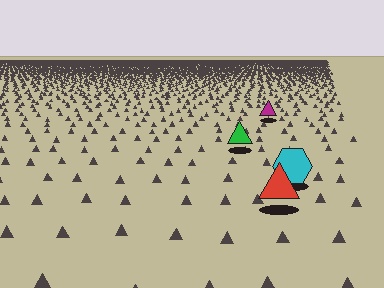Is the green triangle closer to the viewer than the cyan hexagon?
No. The cyan hexagon is closer — you can tell from the texture gradient: the ground texture is coarser near it.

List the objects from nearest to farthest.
From nearest to farthest: the red triangle, the cyan hexagon, the green triangle, the magenta triangle.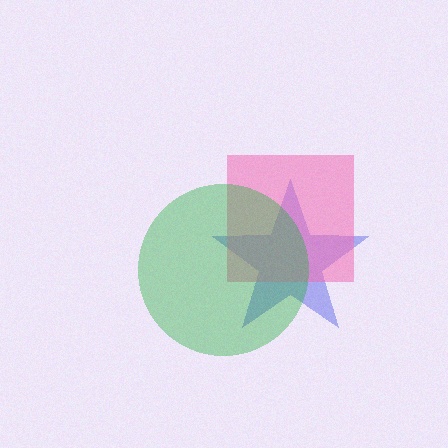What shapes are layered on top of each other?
The layered shapes are: a blue star, a pink square, a green circle.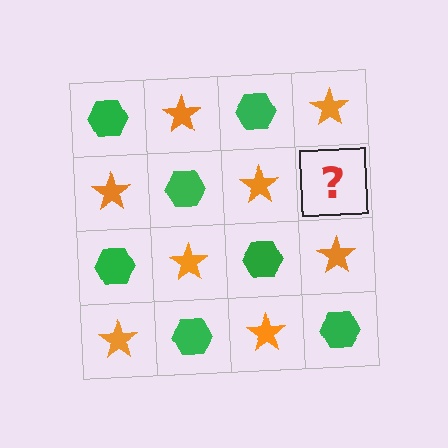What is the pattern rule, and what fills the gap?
The rule is that it alternates green hexagon and orange star in a checkerboard pattern. The gap should be filled with a green hexagon.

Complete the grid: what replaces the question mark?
The question mark should be replaced with a green hexagon.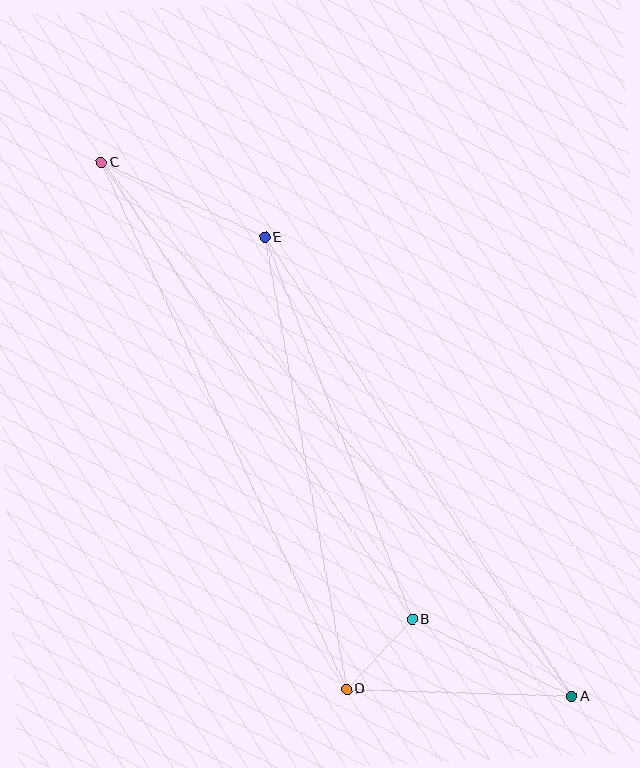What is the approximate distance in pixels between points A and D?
The distance between A and D is approximately 225 pixels.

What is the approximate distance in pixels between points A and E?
The distance between A and E is approximately 552 pixels.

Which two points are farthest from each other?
Points A and C are farthest from each other.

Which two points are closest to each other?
Points B and D are closest to each other.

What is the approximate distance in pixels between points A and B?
The distance between A and B is approximately 177 pixels.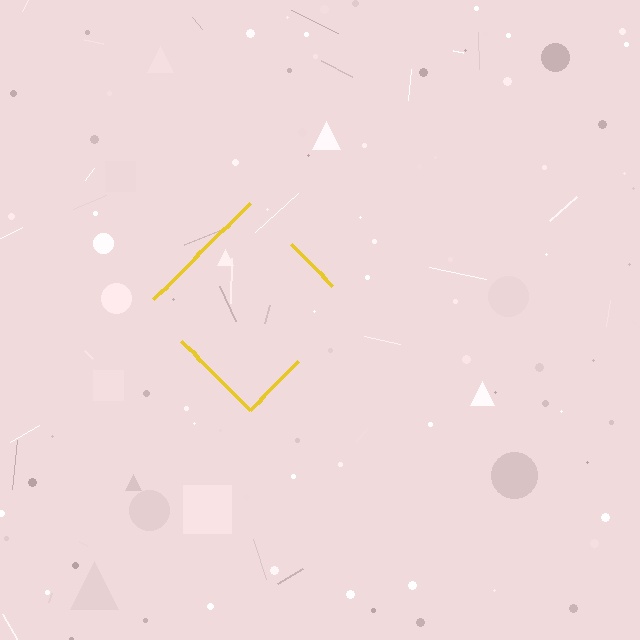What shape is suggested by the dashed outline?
The dashed outline suggests a diamond.